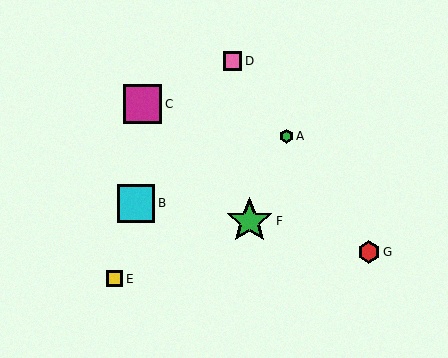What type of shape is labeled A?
Shape A is a green hexagon.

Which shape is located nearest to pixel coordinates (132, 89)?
The magenta square (labeled C) at (143, 104) is nearest to that location.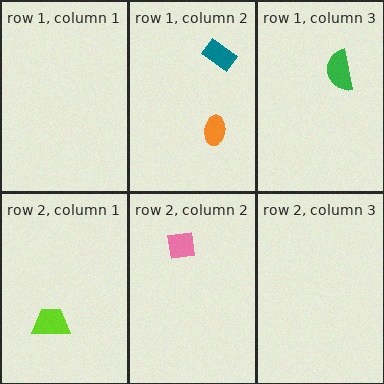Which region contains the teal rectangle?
The row 1, column 2 region.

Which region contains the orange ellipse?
The row 1, column 2 region.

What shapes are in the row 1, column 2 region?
The teal rectangle, the orange ellipse.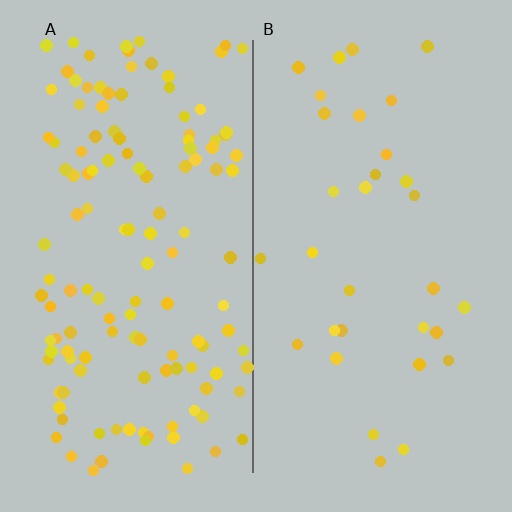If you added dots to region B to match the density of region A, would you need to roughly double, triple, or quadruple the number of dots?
Approximately quadruple.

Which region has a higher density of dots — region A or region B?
A (the left).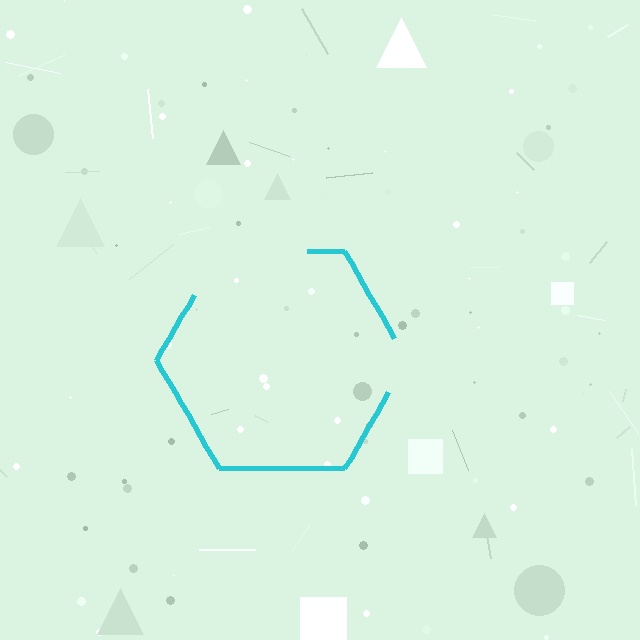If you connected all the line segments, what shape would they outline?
They would outline a hexagon.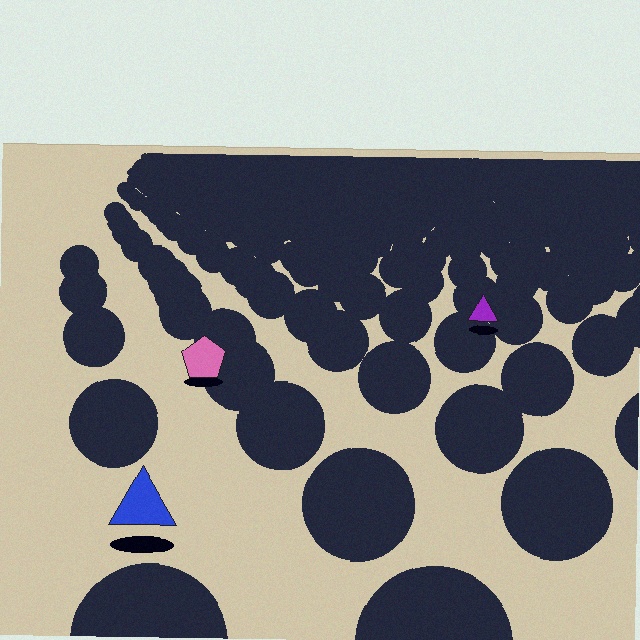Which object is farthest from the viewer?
The purple triangle is farthest from the viewer. It appears smaller and the ground texture around it is denser.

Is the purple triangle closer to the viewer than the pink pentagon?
No. The pink pentagon is closer — you can tell from the texture gradient: the ground texture is coarser near it.